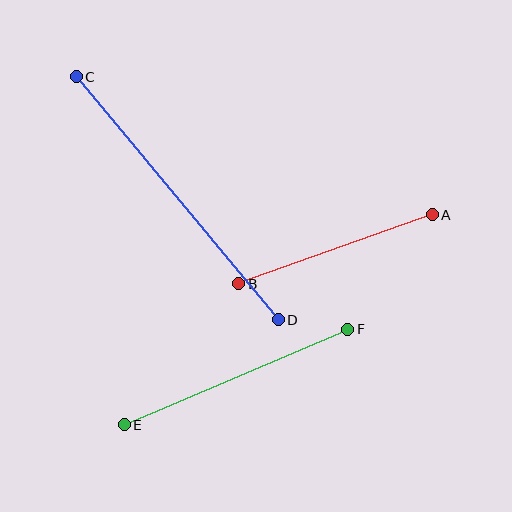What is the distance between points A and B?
The distance is approximately 205 pixels.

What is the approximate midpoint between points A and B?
The midpoint is at approximately (336, 249) pixels.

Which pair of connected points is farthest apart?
Points C and D are farthest apart.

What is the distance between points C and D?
The distance is approximately 316 pixels.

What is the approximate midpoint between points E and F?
The midpoint is at approximately (236, 377) pixels.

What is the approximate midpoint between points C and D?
The midpoint is at approximately (177, 198) pixels.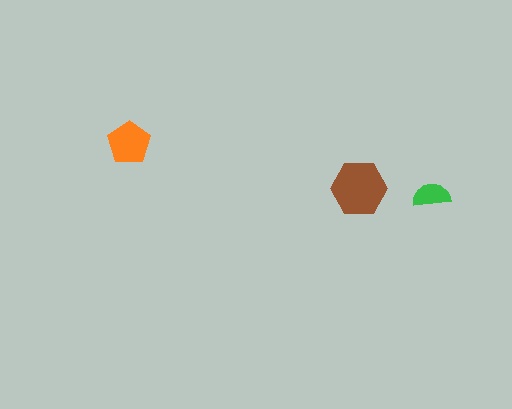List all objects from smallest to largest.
The green semicircle, the orange pentagon, the brown hexagon.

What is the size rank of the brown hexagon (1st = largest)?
1st.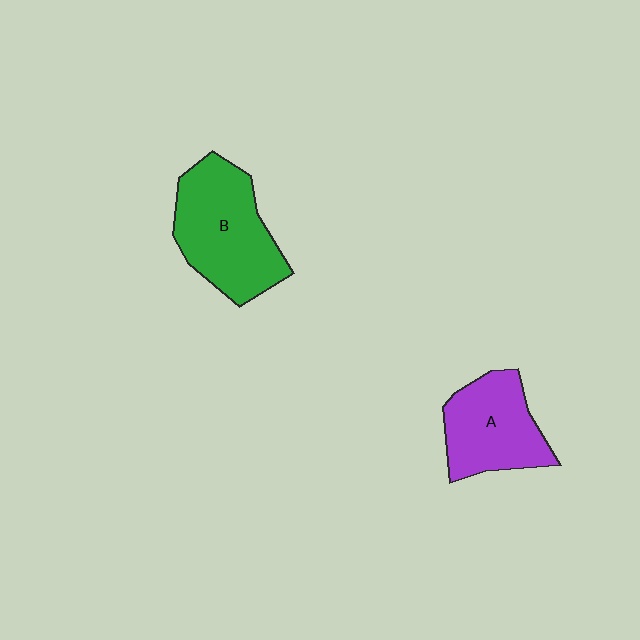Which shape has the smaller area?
Shape A (purple).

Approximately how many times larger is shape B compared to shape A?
Approximately 1.3 times.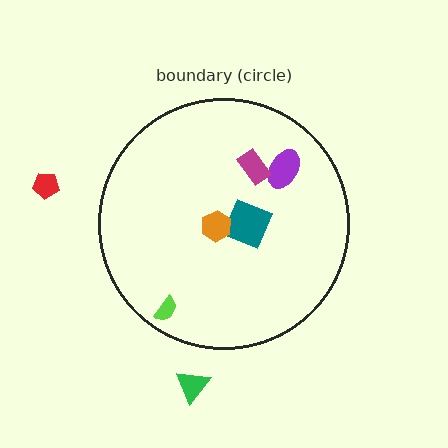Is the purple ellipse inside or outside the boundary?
Inside.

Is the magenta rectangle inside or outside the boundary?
Inside.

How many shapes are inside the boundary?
5 inside, 2 outside.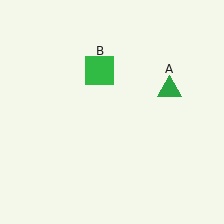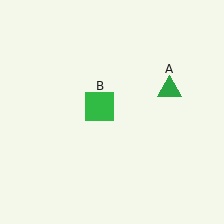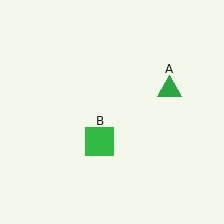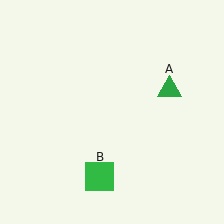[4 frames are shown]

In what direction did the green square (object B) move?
The green square (object B) moved down.